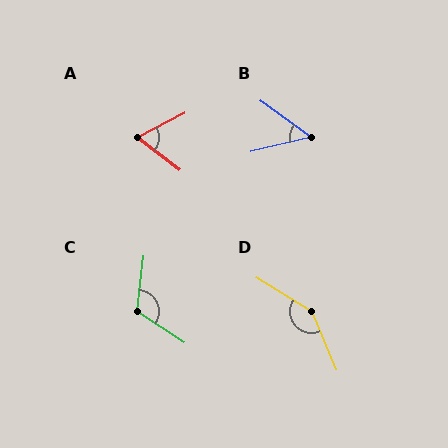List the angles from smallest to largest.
B (50°), A (64°), C (117°), D (144°).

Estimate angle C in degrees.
Approximately 117 degrees.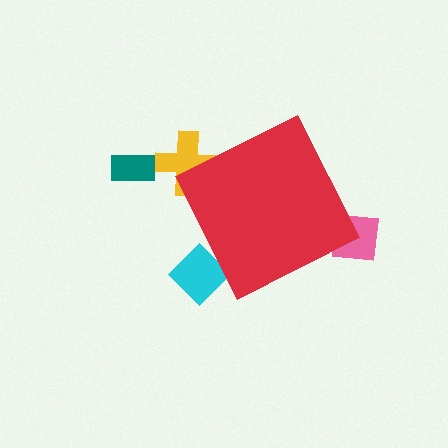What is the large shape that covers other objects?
A red diamond.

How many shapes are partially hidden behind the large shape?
3 shapes are partially hidden.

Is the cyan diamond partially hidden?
Yes, the cyan diamond is partially hidden behind the red diamond.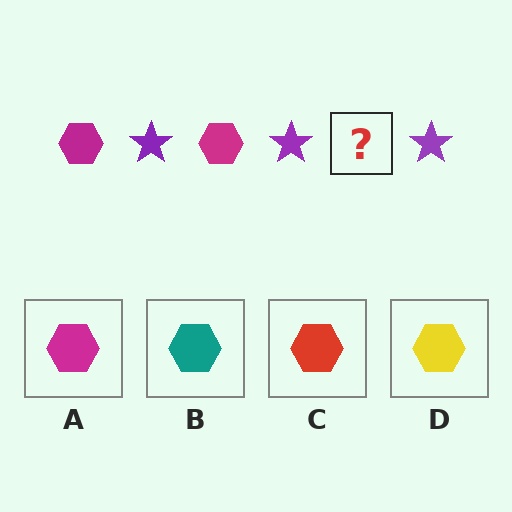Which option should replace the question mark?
Option A.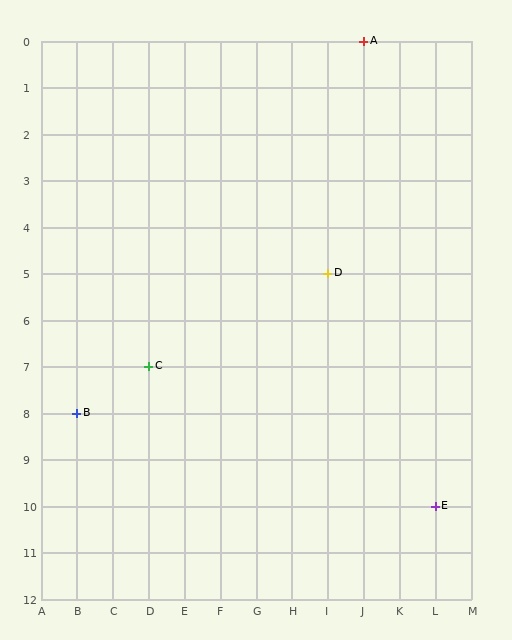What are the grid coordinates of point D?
Point D is at grid coordinates (I, 5).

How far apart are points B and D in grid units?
Points B and D are 7 columns and 3 rows apart (about 7.6 grid units diagonally).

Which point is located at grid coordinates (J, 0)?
Point A is at (J, 0).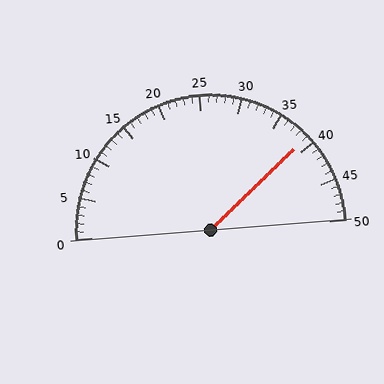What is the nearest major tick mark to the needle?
The nearest major tick mark is 40.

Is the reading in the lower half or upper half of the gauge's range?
The reading is in the upper half of the range (0 to 50).